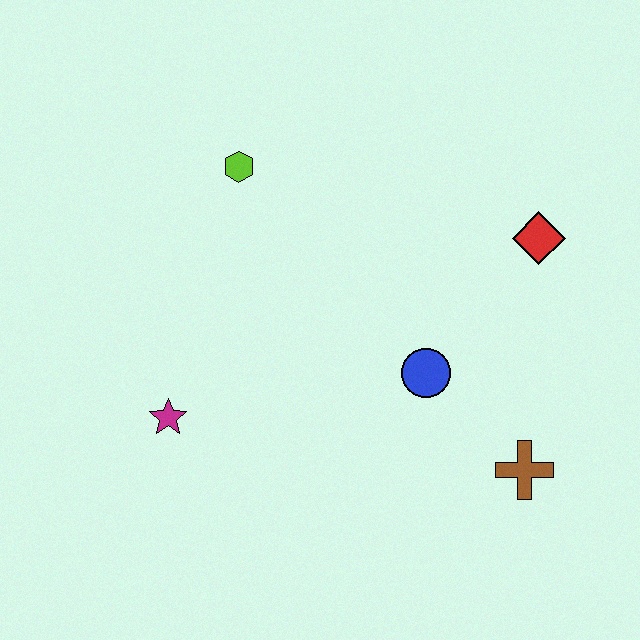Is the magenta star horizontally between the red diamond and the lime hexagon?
No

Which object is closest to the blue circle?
The brown cross is closest to the blue circle.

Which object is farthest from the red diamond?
The magenta star is farthest from the red diamond.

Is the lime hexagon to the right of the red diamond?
No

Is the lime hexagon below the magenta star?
No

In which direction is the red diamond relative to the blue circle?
The red diamond is above the blue circle.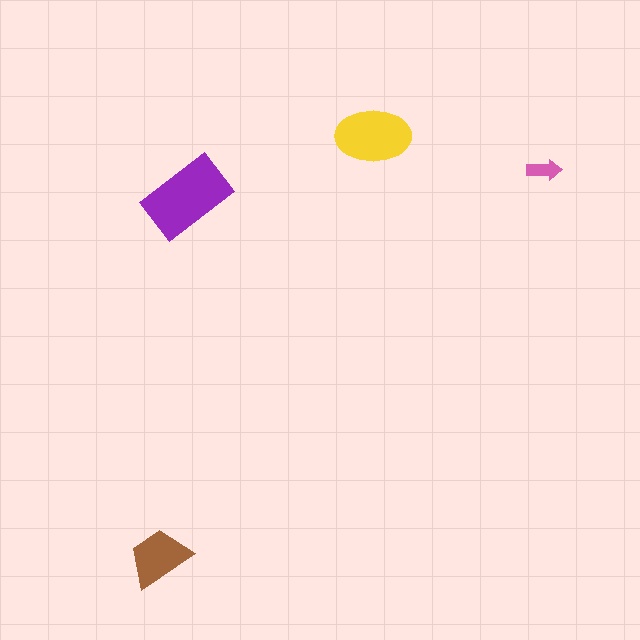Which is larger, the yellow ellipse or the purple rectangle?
The purple rectangle.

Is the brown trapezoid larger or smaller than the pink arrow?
Larger.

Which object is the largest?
The purple rectangle.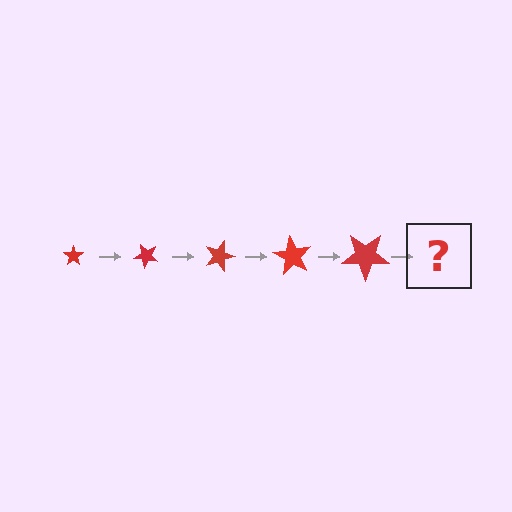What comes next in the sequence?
The next element should be a star, larger than the previous one and rotated 225 degrees from the start.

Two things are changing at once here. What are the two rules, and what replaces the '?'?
The two rules are that the star grows larger each step and it rotates 45 degrees each step. The '?' should be a star, larger than the previous one and rotated 225 degrees from the start.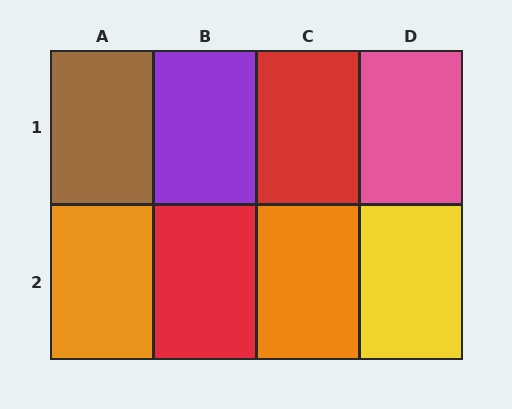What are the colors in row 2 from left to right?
Orange, red, orange, yellow.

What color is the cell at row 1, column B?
Purple.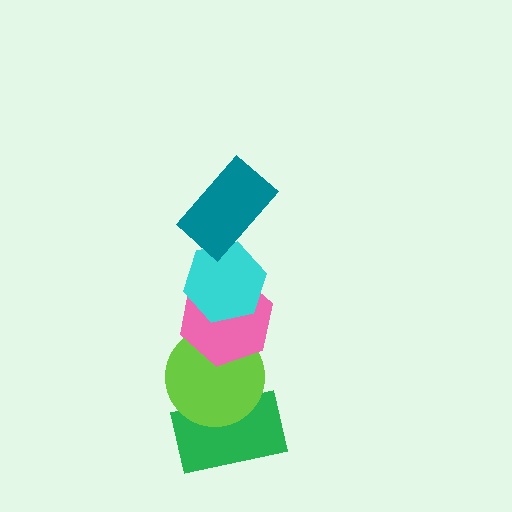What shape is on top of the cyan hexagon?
The teal rectangle is on top of the cyan hexagon.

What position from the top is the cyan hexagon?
The cyan hexagon is 2nd from the top.